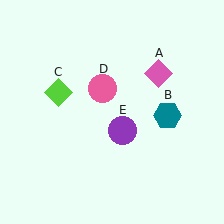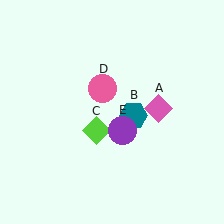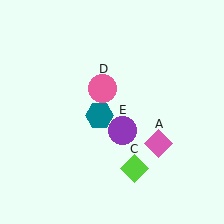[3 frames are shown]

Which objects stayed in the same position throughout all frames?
Pink circle (object D) and purple circle (object E) remained stationary.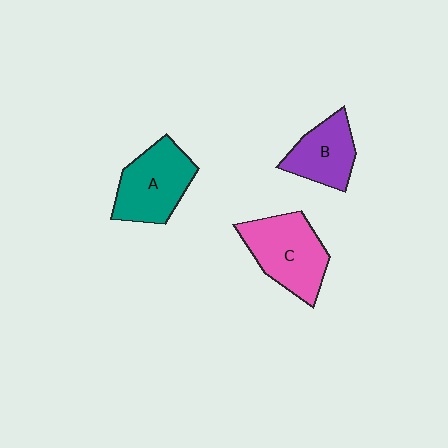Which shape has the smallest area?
Shape B (purple).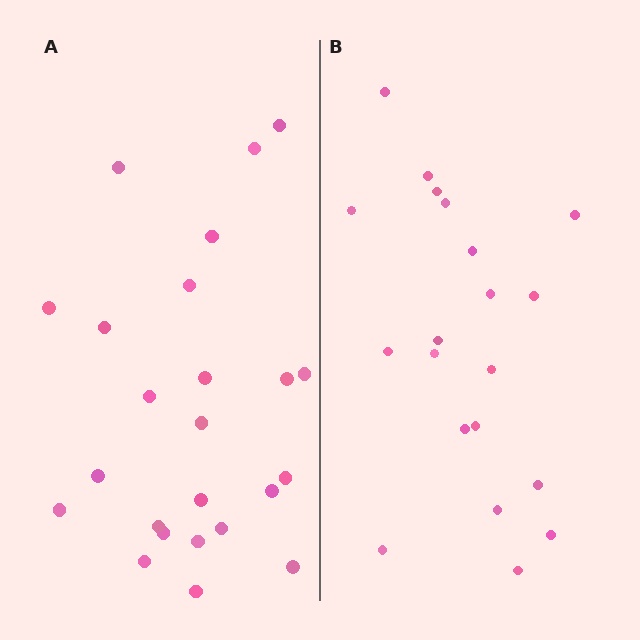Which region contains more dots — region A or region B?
Region A (the left region) has more dots.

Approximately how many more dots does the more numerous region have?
Region A has about 4 more dots than region B.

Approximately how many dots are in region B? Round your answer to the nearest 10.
About 20 dots.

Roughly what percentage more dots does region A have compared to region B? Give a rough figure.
About 20% more.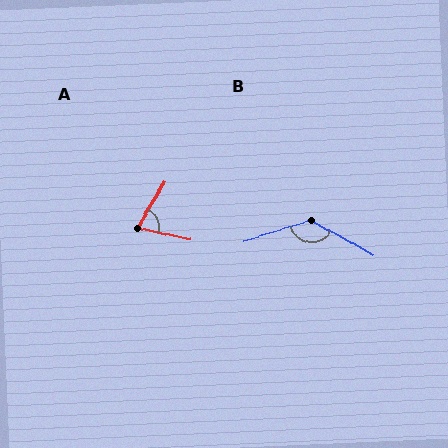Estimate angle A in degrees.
Approximately 71 degrees.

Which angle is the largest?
B, at approximately 133 degrees.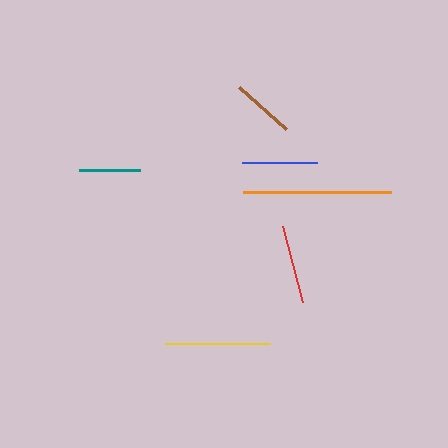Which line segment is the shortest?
The teal line is the shortest at approximately 60 pixels.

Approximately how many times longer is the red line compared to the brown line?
The red line is approximately 1.2 times the length of the brown line.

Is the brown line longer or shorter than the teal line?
The brown line is longer than the teal line.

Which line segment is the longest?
The orange line is the longest at approximately 148 pixels.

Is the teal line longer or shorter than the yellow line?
The yellow line is longer than the teal line.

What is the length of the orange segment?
The orange segment is approximately 148 pixels long.